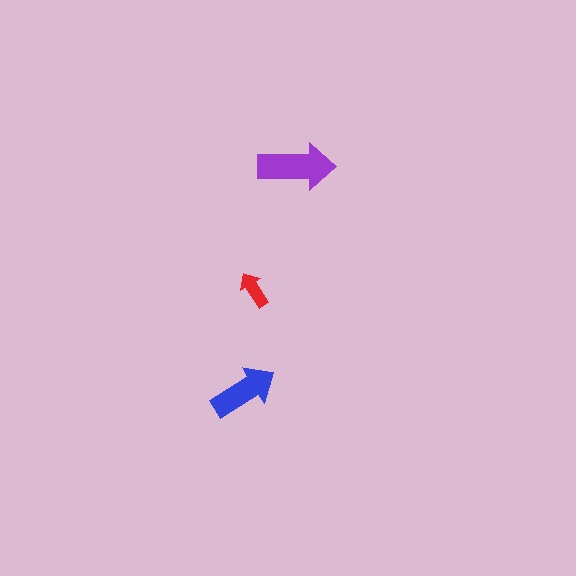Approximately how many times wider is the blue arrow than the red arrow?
About 2 times wider.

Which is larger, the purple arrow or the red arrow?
The purple one.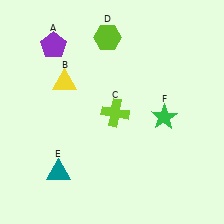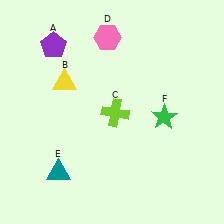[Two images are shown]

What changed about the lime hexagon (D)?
In Image 1, D is lime. In Image 2, it changed to pink.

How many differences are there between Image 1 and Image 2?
There is 1 difference between the two images.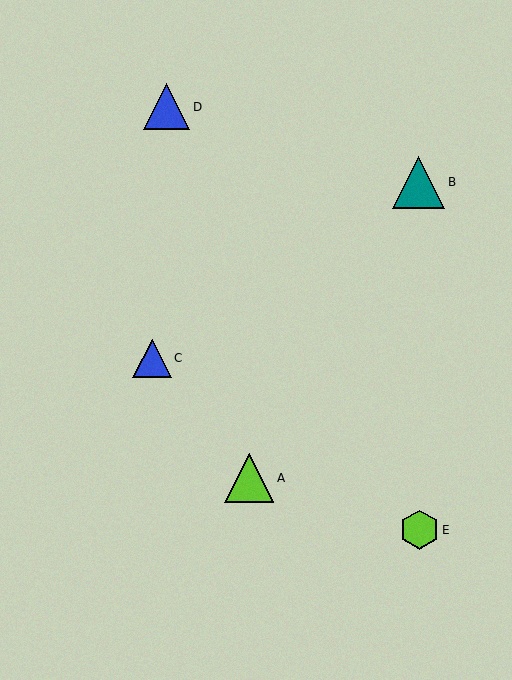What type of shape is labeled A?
Shape A is a lime triangle.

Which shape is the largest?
The teal triangle (labeled B) is the largest.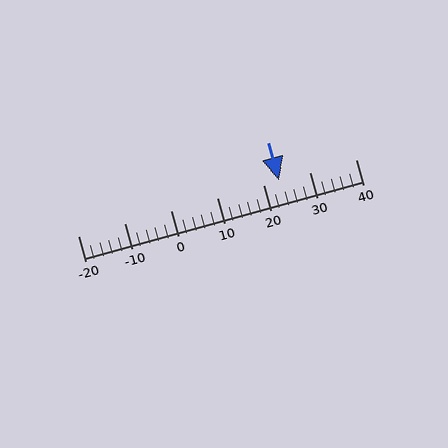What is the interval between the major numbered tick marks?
The major tick marks are spaced 10 units apart.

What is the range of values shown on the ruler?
The ruler shows values from -20 to 40.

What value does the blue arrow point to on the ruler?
The blue arrow points to approximately 24.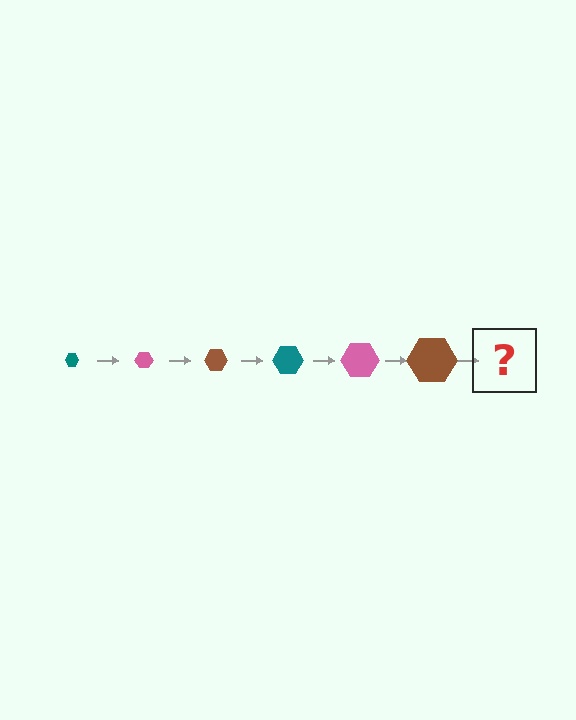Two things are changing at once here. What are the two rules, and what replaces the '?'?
The two rules are that the hexagon grows larger each step and the color cycles through teal, pink, and brown. The '?' should be a teal hexagon, larger than the previous one.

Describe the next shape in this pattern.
It should be a teal hexagon, larger than the previous one.